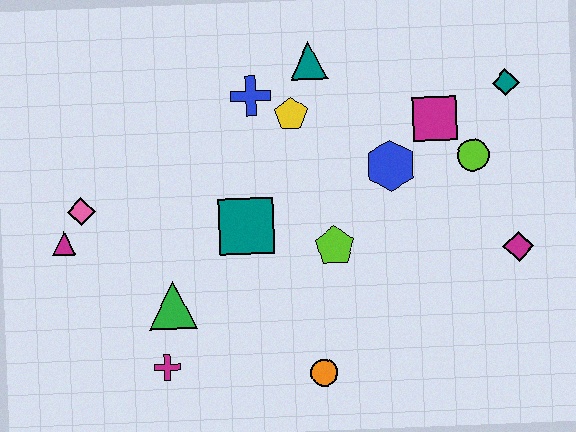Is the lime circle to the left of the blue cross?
No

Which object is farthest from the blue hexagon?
The magenta triangle is farthest from the blue hexagon.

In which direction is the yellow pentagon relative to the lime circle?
The yellow pentagon is to the left of the lime circle.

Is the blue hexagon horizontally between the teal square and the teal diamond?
Yes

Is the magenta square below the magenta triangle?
No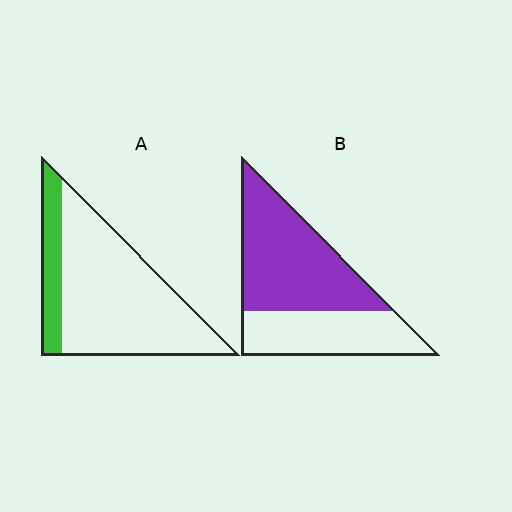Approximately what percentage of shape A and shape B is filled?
A is approximately 20% and B is approximately 60%.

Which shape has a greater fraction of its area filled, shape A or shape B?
Shape B.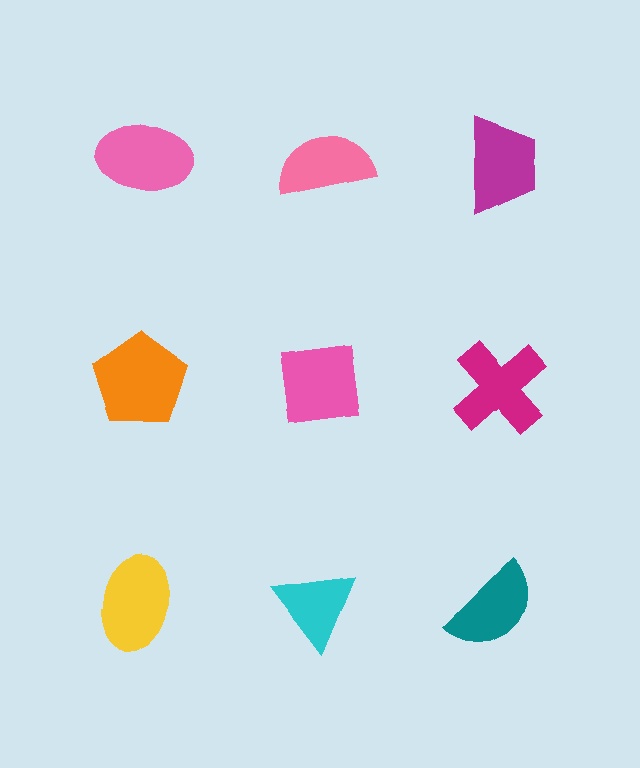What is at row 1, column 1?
A pink ellipse.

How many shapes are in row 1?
3 shapes.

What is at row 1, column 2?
A pink semicircle.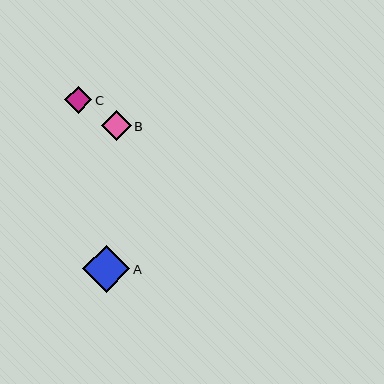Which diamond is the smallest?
Diamond C is the smallest with a size of approximately 27 pixels.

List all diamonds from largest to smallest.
From largest to smallest: A, B, C.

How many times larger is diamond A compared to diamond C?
Diamond A is approximately 1.7 times the size of diamond C.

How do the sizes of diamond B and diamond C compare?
Diamond B and diamond C are approximately the same size.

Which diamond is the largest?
Diamond A is the largest with a size of approximately 47 pixels.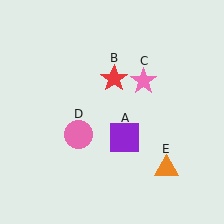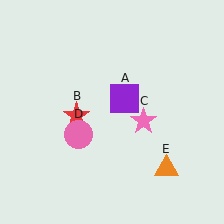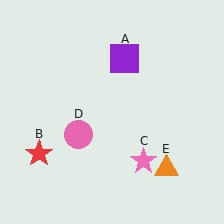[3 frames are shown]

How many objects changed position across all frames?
3 objects changed position: purple square (object A), red star (object B), pink star (object C).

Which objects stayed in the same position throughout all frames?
Pink circle (object D) and orange triangle (object E) remained stationary.